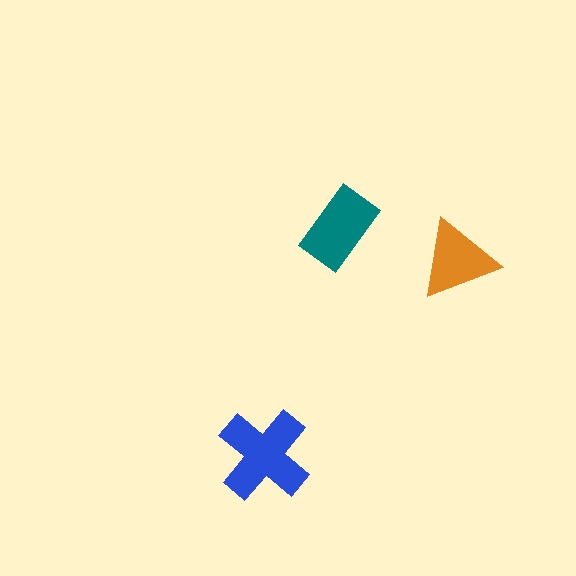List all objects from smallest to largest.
The orange triangle, the teal rectangle, the blue cross.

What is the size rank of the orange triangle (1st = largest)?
3rd.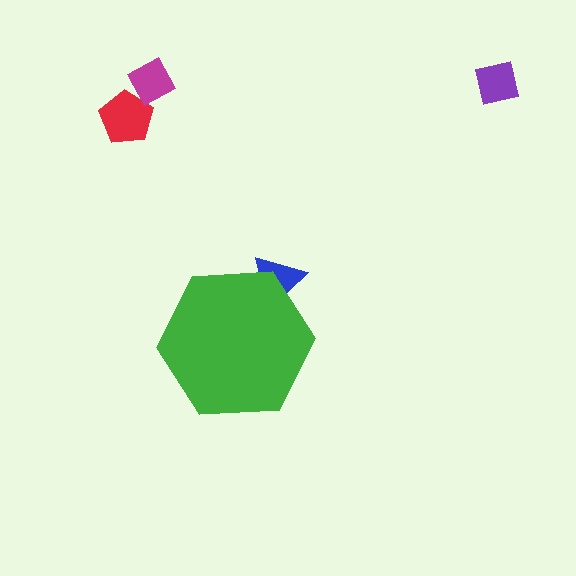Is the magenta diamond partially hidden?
No, the magenta diamond is fully visible.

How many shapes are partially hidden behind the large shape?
1 shape is partially hidden.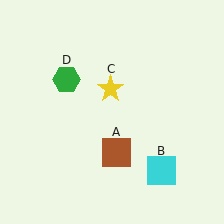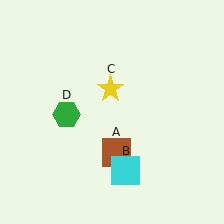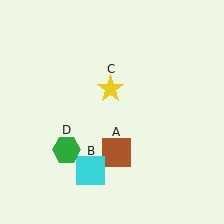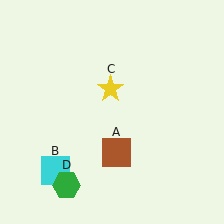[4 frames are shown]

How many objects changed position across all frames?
2 objects changed position: cyan square (object B), green hexagon (object D).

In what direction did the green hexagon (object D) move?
The green hexagon (object D) moved down.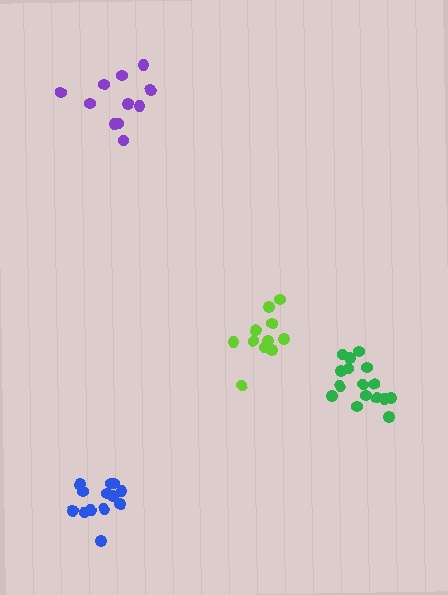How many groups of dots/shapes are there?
There are 4 groups.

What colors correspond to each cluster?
The clusters are colored: purple, lime, blue, green.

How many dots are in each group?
Group 1: 11 dots, Group 2: 11 dots, Group 3: 13 dots, Group 4: 16 dots (51 total).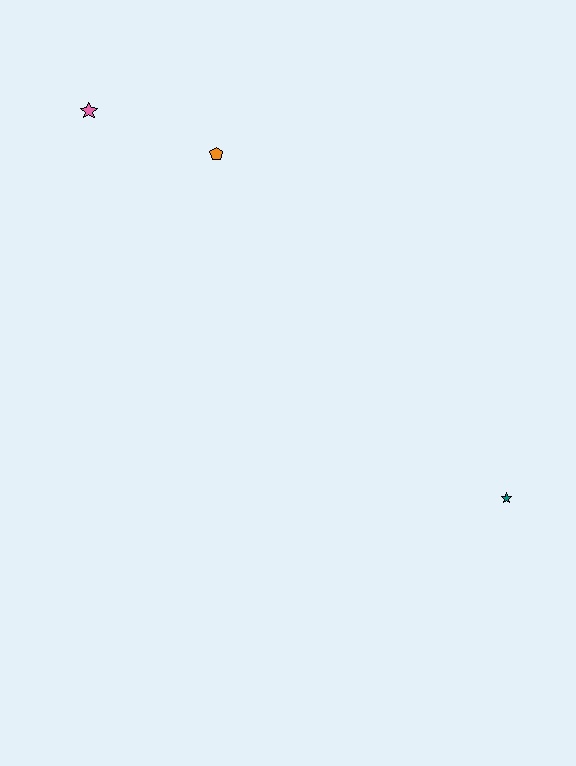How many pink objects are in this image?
There is 1 pink object.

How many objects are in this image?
There are 3 objects.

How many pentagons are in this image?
There is 1 pentagon.